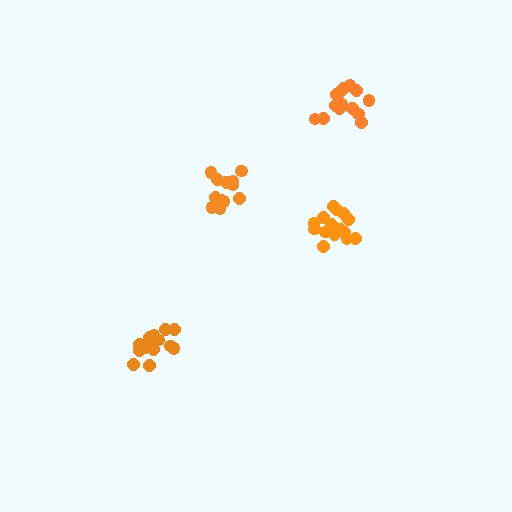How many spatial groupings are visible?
There are 4 spatial groupings.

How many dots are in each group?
Group 1: 15 dots, Group 2: 16 dots, Group 3: 14 dots, Group 4: 12 dots (57 total).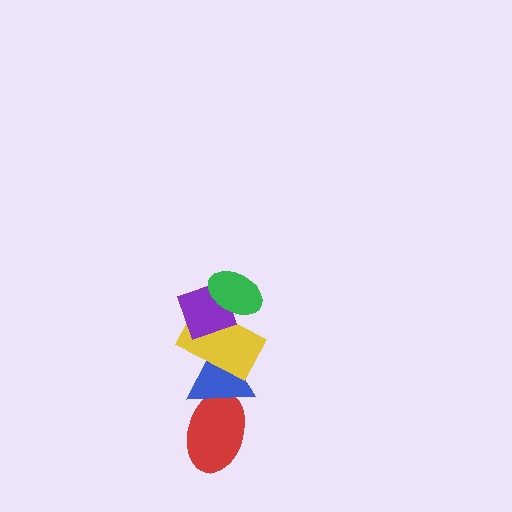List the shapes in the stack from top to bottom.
From top to bottom: the green ellipse, the purple diamond, the yellow rectangle, the blue triangle, the red ellipse.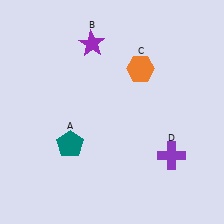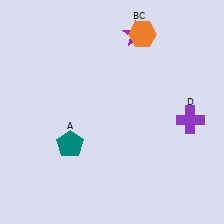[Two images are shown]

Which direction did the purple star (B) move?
The purple star (B) moved right.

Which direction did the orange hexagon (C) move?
The orange hexagon (C) moved up.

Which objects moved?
The objects that moved are: the purple star (B), the orange hexagon (C), the purple cross (D).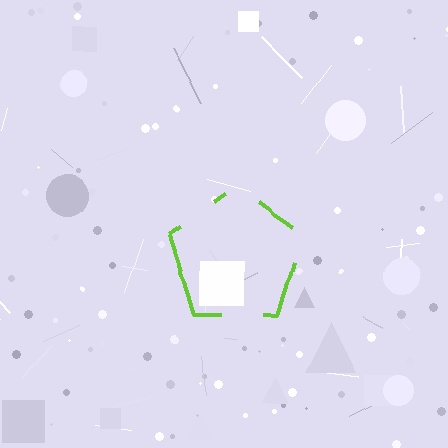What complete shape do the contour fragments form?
The contour fragments form a pentagon.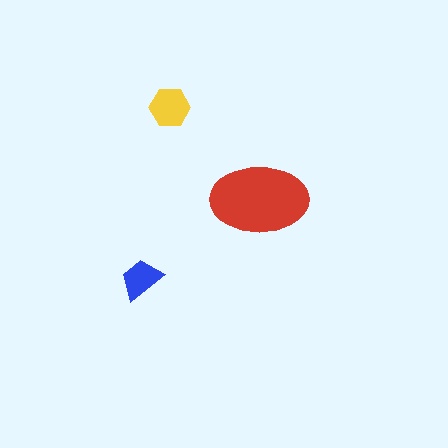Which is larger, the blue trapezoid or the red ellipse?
The red ellipse.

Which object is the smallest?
The blue trapezoid.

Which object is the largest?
The red ellipse.